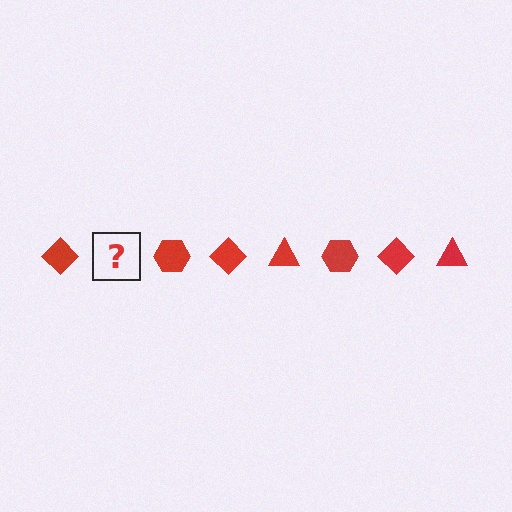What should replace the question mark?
The question mark should be replaced with a red triangle.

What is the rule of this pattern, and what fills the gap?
The rule is that the pattern cycles through diamond, triangle, hexagon shapes in red. The gap should be filled with a red triangle.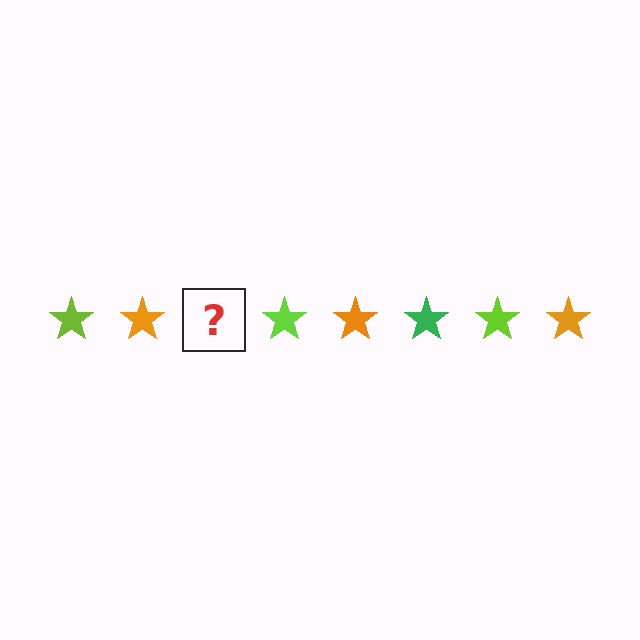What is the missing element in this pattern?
The missing element is a green star.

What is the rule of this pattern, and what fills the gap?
The rule is that the pattern cycles through lime, orange, green stars. The gap should be filled with a green star.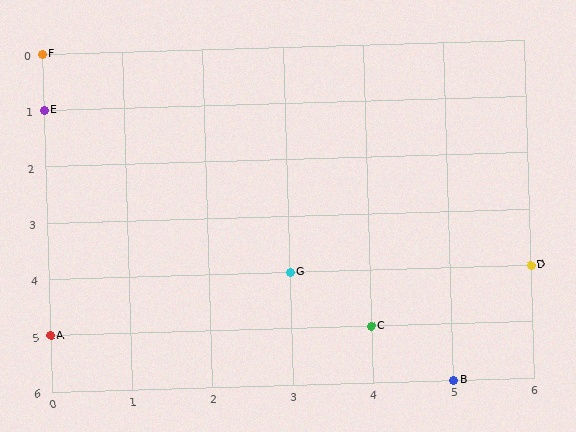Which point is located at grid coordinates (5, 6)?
Point B is at (5, 6).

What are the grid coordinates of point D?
Point D is at grid coordinates (6, 4).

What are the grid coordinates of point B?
Point B is at grid coordinates (5, 6).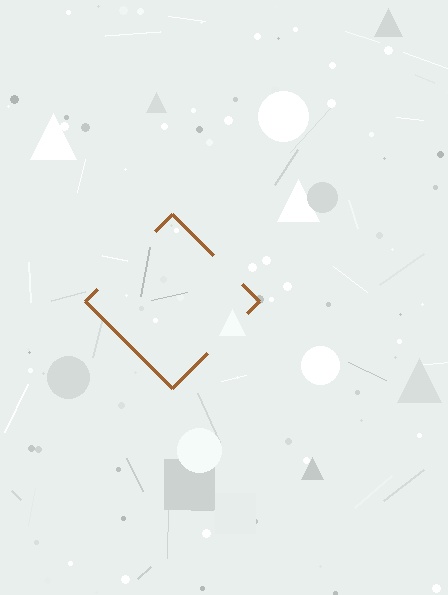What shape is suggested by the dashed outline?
The dashed outline suggests a diamond.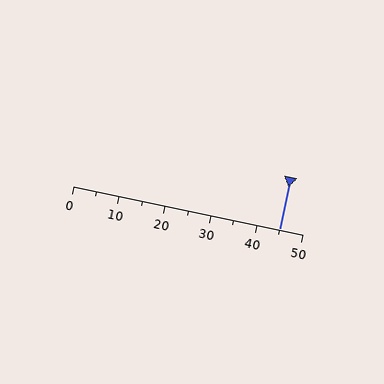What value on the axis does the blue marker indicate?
The marker indicates approximately 45.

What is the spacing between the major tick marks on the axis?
The major ticks are spaced 10 apart.